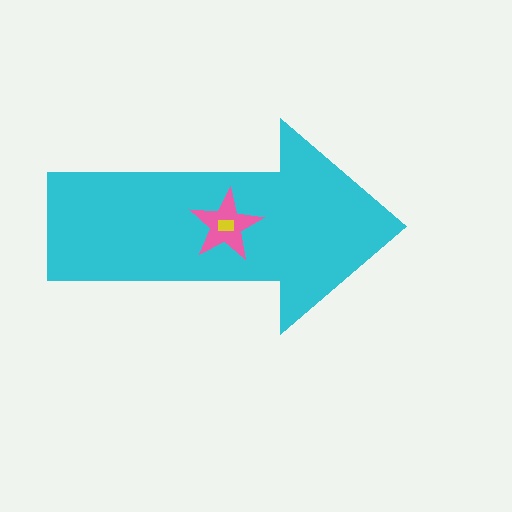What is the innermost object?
The yellow rectangle.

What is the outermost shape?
The cyan arrow.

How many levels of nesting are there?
3.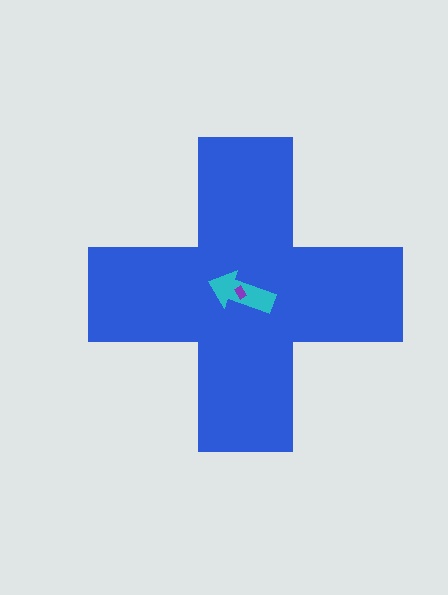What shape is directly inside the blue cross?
The cyan arrow.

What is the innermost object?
The purple rectangle.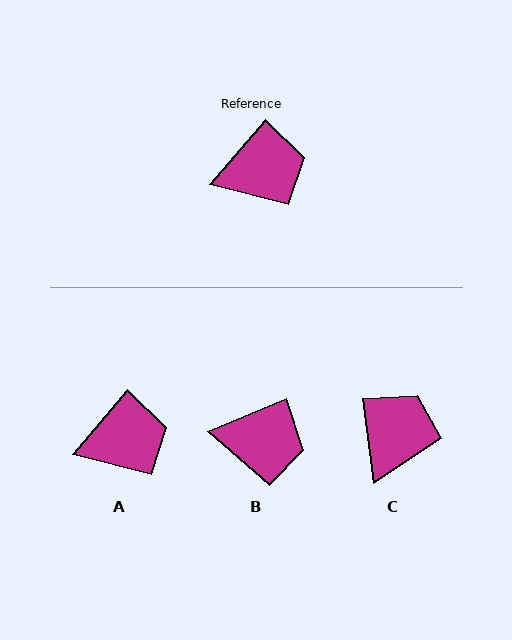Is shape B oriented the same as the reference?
No, it is off by about 27 degrees.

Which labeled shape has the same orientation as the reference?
A.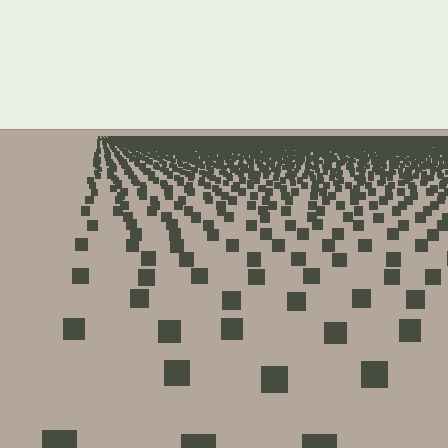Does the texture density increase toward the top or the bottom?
Density increases toward the top.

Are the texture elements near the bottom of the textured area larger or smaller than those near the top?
Larger. Near the bottom, elements are closer to the viewer and appear at a bigger on-screen size.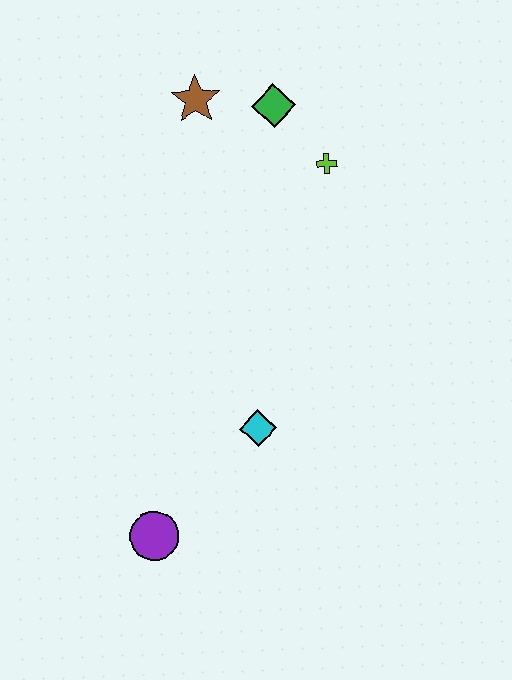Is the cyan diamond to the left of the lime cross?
Yes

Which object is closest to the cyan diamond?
The purple circle is closest to the cyan diamond.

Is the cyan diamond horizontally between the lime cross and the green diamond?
No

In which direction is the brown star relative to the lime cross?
The brown star is to the left of the lime cross.